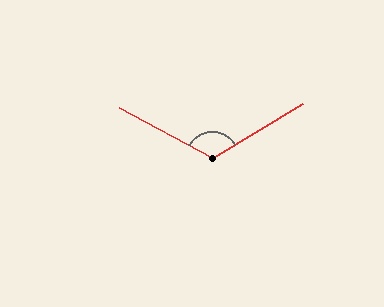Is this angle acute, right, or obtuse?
It is obtuse.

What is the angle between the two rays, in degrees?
Approximately 120 degrees.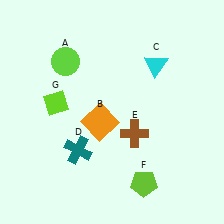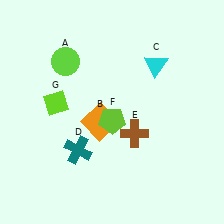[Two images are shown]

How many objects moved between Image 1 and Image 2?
1 object moved between the two images.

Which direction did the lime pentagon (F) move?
The lime pentagon (F) moved up.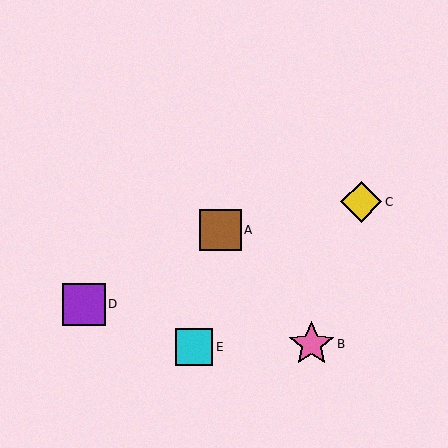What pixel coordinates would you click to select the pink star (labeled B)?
Click at (312, 344) to select the pink star B.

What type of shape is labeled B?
Shape B is a pink star.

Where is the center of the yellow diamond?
The center of the yellow diamond is at (361, 202).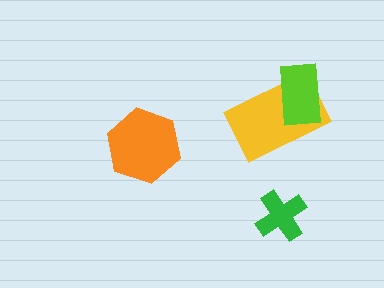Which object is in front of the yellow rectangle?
The lime rectangle is in front of the yellow rectangle.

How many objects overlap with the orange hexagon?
0 objects overlap with the orange hexagon.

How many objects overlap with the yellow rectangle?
1 object overlaps with the yellow rectangle.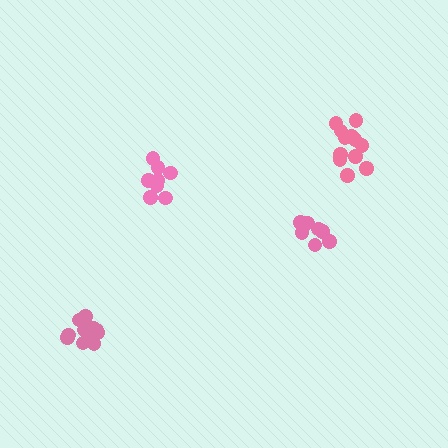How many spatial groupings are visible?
There are 4 spatial groupings.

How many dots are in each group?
Group 1: 7 dots, Group 2: 8 dots, Group 3: 12 dots, Group 4: 12 dots (39 total).